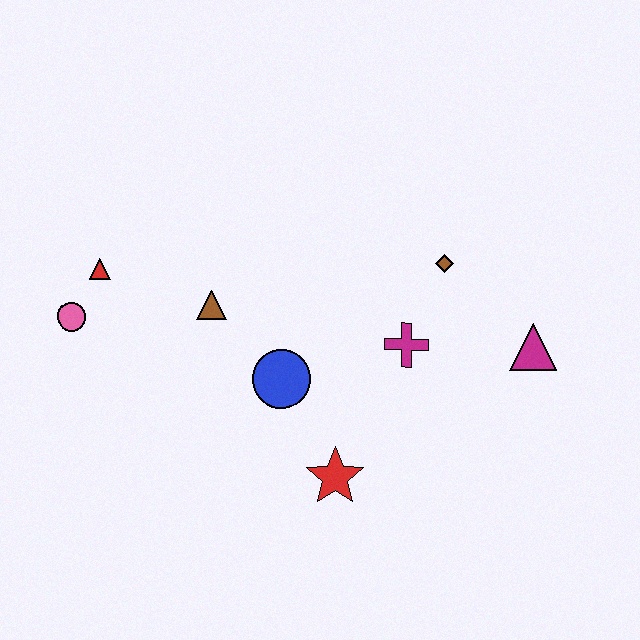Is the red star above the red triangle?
No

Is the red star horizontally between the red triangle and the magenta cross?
Yes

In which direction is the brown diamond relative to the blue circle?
The brown diamond is to the right of the blue circle.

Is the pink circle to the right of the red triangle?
No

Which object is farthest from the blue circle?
The magenta triangle is farthest from the blue circle.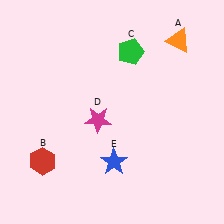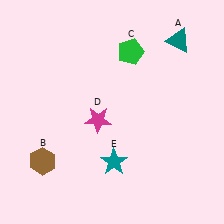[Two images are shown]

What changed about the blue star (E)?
In Image 1, E is blue. In Image 2, it changed to teal.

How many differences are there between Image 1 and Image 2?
There are 3 differences between the two images.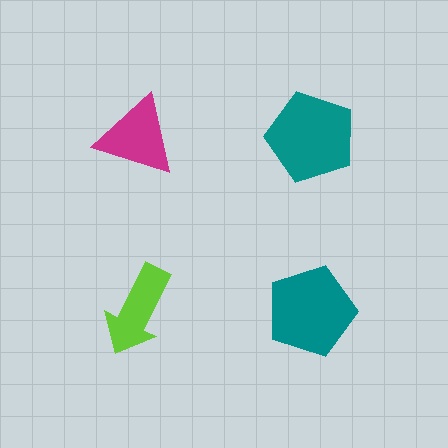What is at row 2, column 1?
A lime arrow.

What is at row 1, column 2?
A teal pentagon.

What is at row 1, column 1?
A magenta triangle.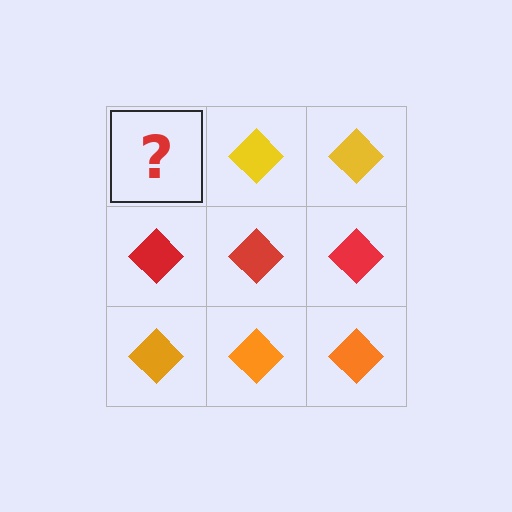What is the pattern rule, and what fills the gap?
The rule is that each row has a consistent color. The gap should be filled with a yellow diamond.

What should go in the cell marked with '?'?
The missing cell should contain a yellow diamond.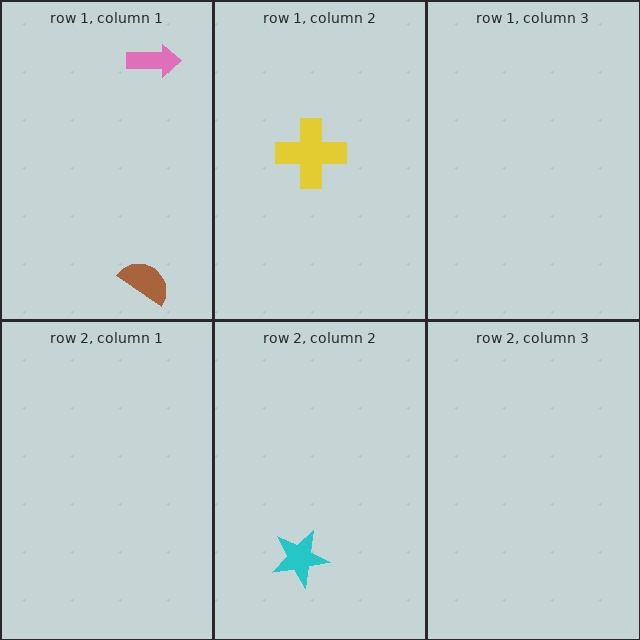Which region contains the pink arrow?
The row 1, column 1 region.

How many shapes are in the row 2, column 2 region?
1.